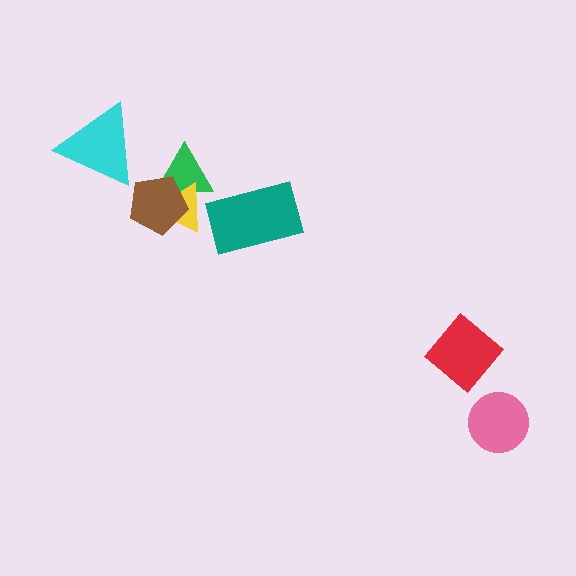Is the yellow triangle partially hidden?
Yes, it is partially covered by another shape.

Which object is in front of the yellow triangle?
The brown pentagon is in front of the yellow triangle.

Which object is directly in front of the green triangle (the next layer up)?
The yellow triangle is directly in front of the green triangle.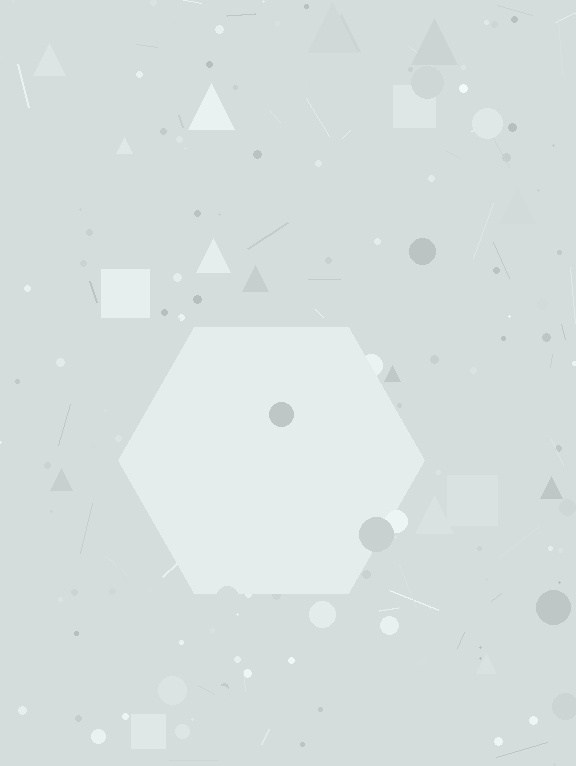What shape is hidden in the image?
A hexagon is hidden in the image.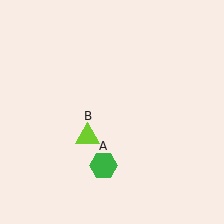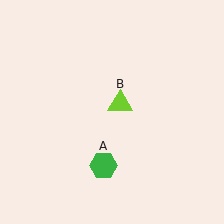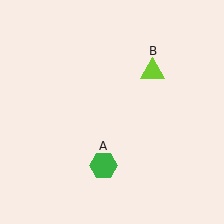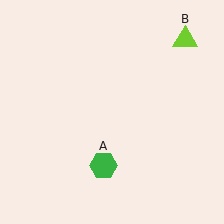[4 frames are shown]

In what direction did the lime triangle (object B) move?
The lime triangle (object B) moved up and to the right.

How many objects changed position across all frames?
1 object changed position: lime triangle (object B).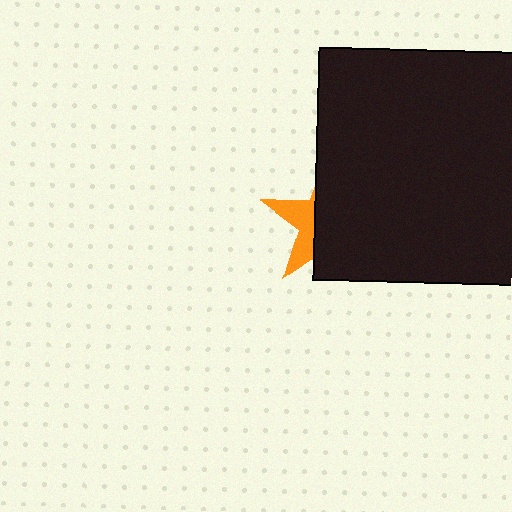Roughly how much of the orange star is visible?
A small part of it is visible (roughly 33%).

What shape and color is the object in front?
The object in front is a black rectangle.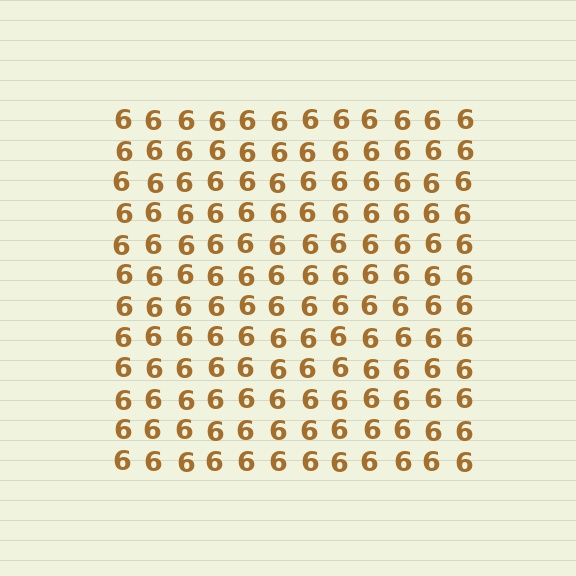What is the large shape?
The large shape is a square.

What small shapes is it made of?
It is made of small digit 6's.